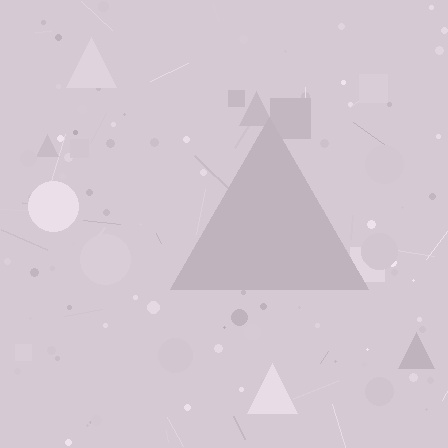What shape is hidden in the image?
A triangle is hidden in the image.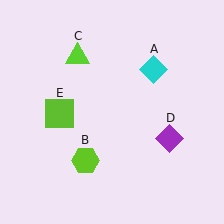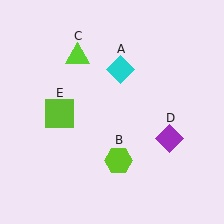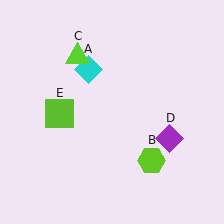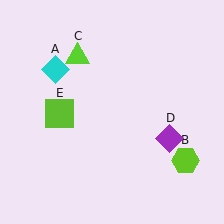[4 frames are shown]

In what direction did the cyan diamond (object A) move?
The cyan diamond (object A) moved left.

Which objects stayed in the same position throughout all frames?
Lime triangle (object C) and purple diamond (object D) and lime square (object E) remained stationary.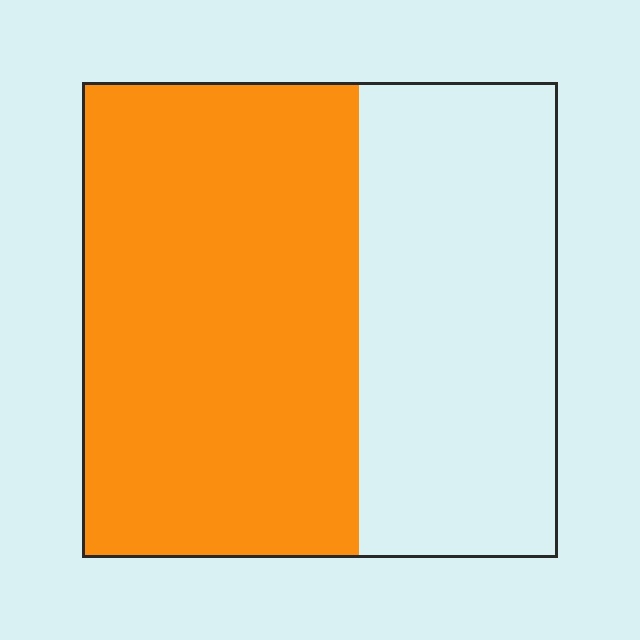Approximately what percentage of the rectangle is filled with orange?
Approximately 60%.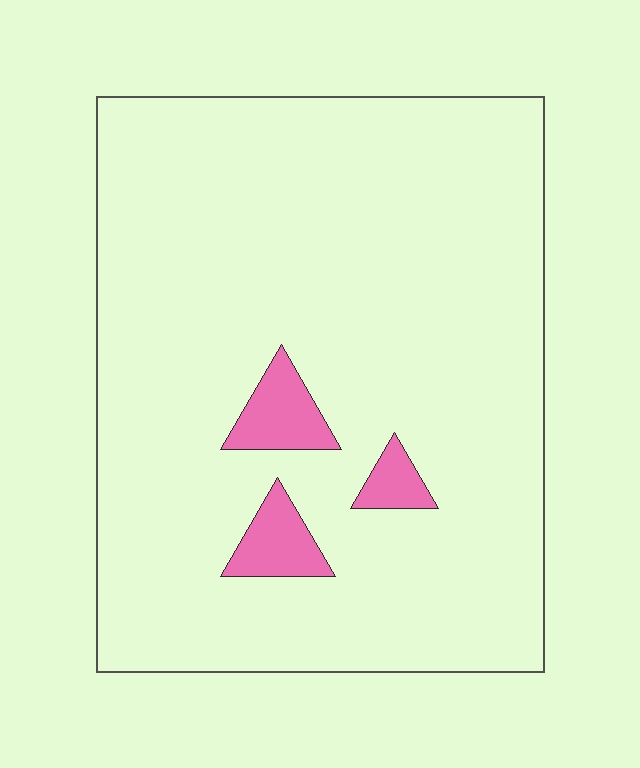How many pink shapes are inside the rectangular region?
3.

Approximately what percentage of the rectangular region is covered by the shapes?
Approximately 5%.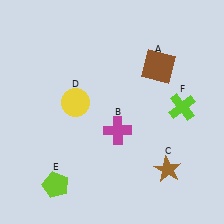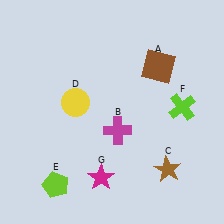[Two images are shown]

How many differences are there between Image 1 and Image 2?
There is 1 difference between the two images.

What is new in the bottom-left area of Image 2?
A magenta star (G) was added in the bottom-left area of Image 2.